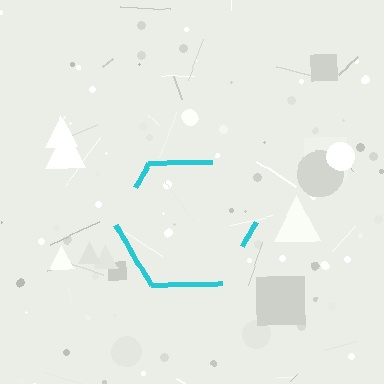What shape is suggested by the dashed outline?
The dashed outline suggests a hexagon.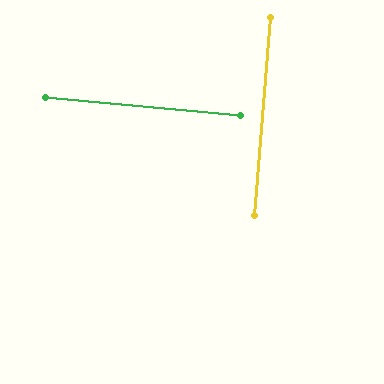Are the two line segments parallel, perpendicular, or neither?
Perpendicular — they meet at approximately 89°.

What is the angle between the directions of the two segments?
Approximately 89 degrees.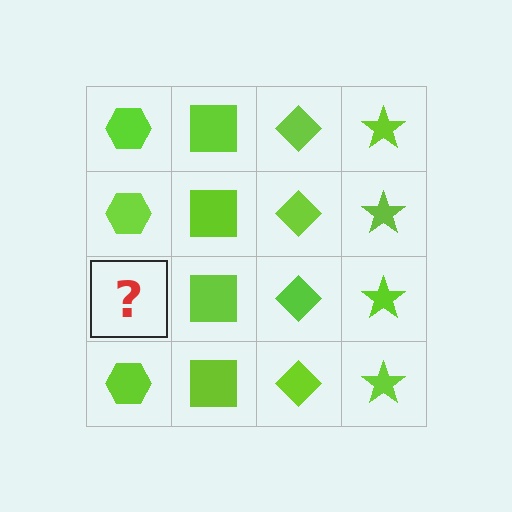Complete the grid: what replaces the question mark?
The question mark should be replaced with a lime hexagon.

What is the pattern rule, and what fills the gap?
The rule is that each column has a consistent shape. The gap should be filled with a lime hexagon.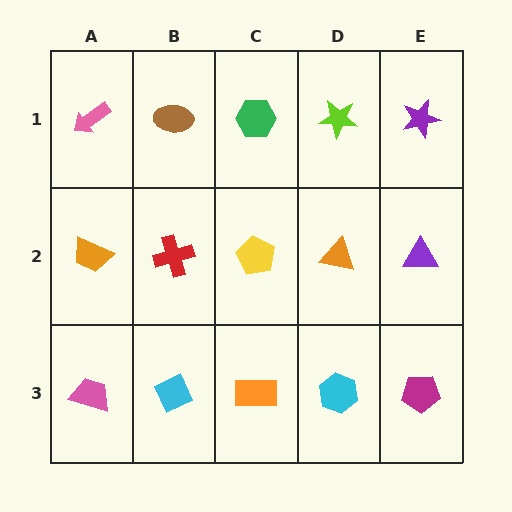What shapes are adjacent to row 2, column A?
A pink arrow (row 1, column A), a pink trapezoid (row 3, column A), a red cross (row 2, column B).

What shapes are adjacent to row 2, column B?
A brown ellipse (row 1, column B), a cyan diamond (row 3, column B), an orange trapezoid (row 2, column A), a yellow pentagon (row 2, column C).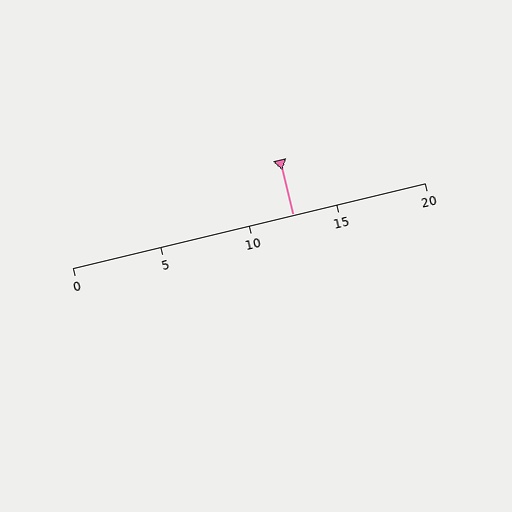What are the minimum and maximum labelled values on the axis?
The axis runs from 0 to 20.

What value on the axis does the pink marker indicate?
The marker indicates approximately 12.5.